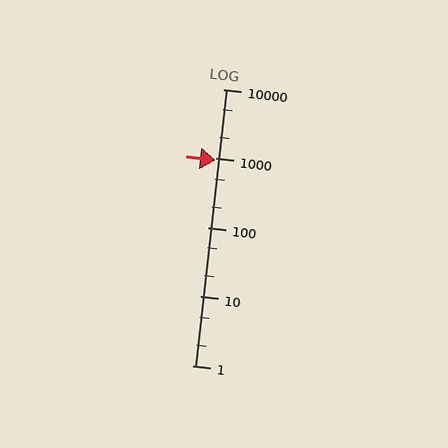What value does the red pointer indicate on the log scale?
The pointer indicates approximately 940.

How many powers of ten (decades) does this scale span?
The scale spans 4 decades, from 1 to 10000.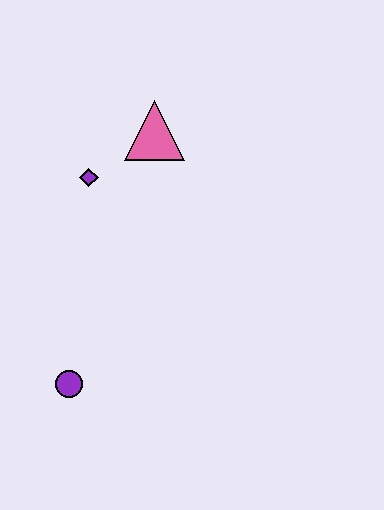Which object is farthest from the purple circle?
The pink triangle is farthest from the purple circle.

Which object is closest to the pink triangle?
The purple diamond is closest to the pink triangle.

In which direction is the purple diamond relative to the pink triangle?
The purple diamond is to the left of the pink triangle.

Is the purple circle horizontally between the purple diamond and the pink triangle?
No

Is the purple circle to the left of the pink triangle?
Yes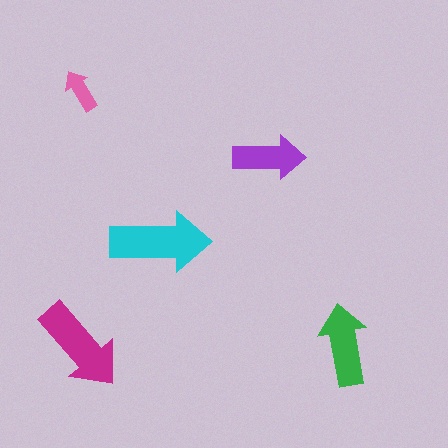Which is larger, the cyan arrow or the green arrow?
The cyan one.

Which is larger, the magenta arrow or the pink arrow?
The magenta one.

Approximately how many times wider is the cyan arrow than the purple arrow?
About 1.5 times wider.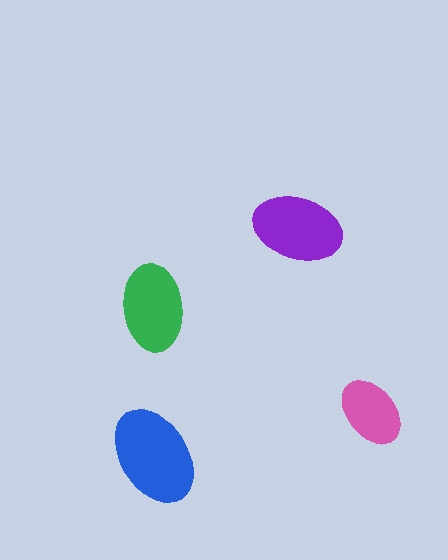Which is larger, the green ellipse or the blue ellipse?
The blue one.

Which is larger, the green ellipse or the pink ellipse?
The green one.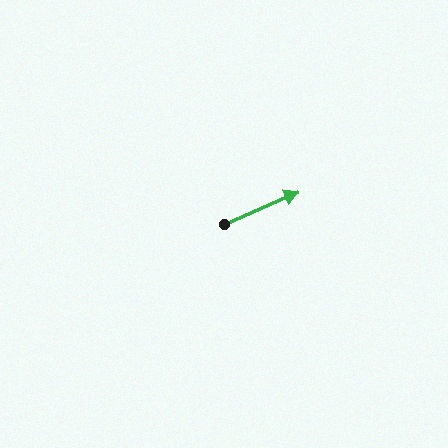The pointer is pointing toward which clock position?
Roughly 2 o'clock.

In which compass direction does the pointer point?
Northeast.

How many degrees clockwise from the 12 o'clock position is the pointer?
Approximately 67 degrees.